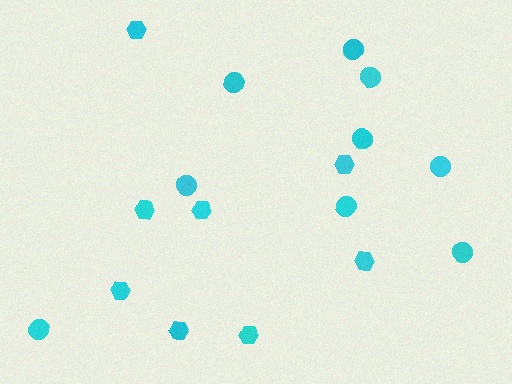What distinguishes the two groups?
There are 2 groups: one group of circles (9) and one group of hexagons (8).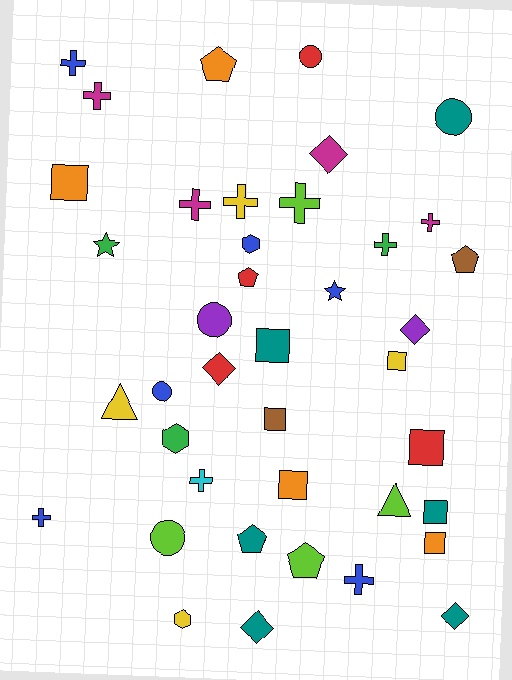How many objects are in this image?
There are 40 objects.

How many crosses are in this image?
There are 10 crosses.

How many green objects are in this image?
There are 3 green objects.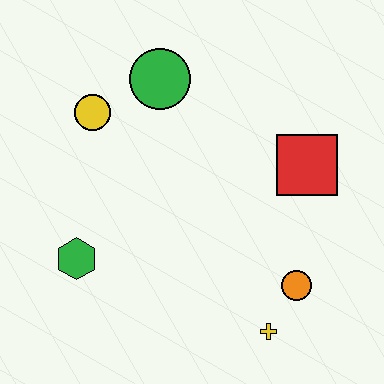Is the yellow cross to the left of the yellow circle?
No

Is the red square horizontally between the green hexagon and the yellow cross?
No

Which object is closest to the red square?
The orange circle is closest to the red square.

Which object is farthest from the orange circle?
The yellow circle is farthest from the orange circle.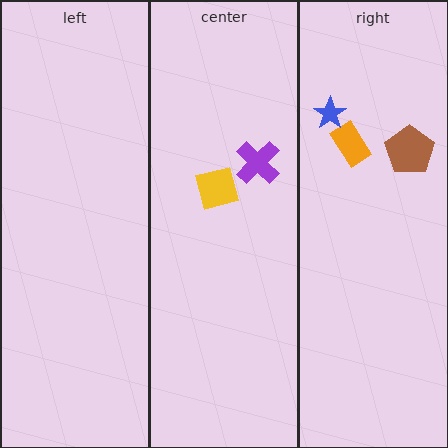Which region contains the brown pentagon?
The right region.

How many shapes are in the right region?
3.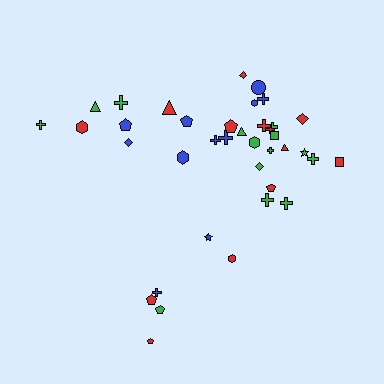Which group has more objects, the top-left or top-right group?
The top-right group.